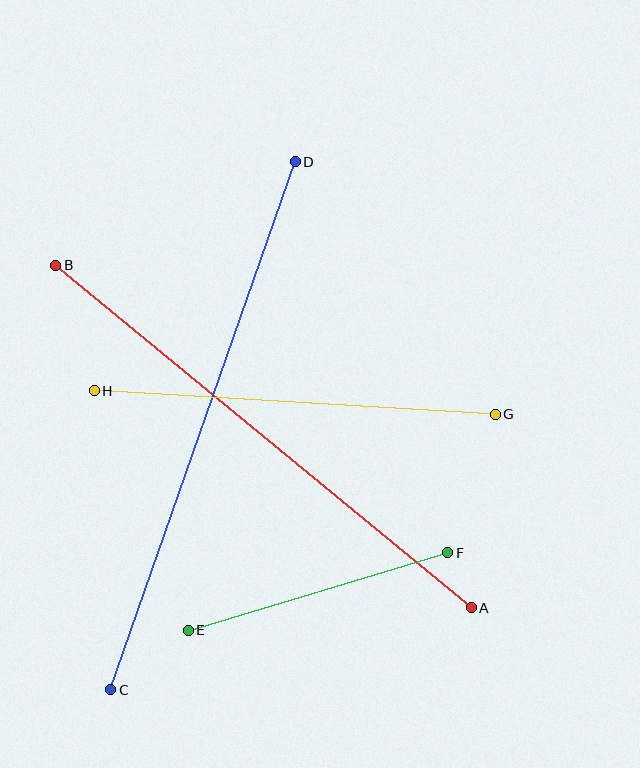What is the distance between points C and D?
The distance is approximately 559 pixels.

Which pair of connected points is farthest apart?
Points C and D are farthest apart.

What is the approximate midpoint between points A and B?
The midpoint is at approximately (263, 436) pixels.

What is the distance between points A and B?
The distance is approximately 538 pixels.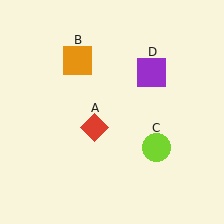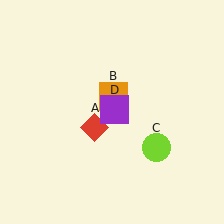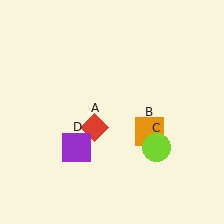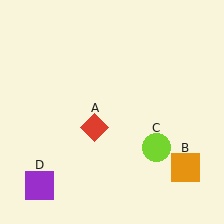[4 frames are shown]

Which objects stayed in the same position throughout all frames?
Red diamond (object A) and lime circle (object C) remained stationary.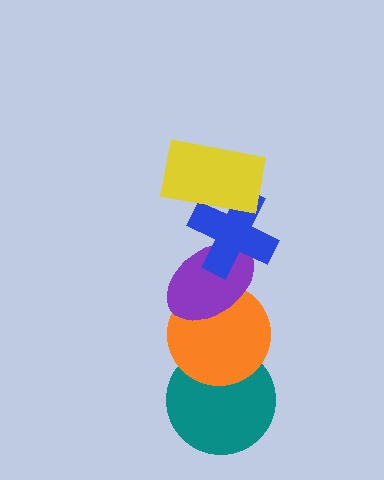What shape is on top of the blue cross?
The yellow rectangle is on top of the blue cross.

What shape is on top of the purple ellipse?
The blue cross is on top of the purple ellipse.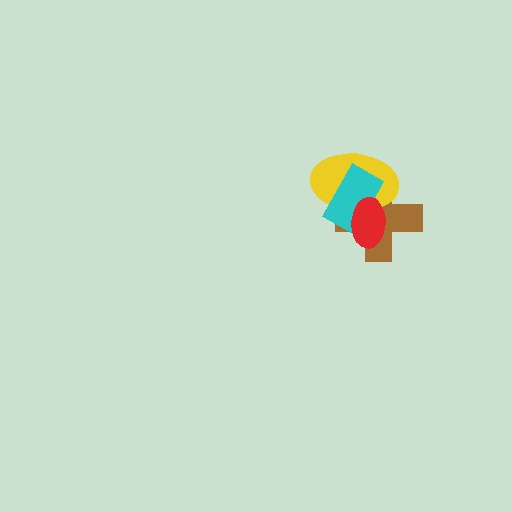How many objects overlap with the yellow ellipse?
3 objects overlap with the yellow ellipse.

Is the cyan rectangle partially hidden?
Yes, it is partially covered by another shape.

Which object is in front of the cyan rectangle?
The red ellipse is in front of the cyan rectangle.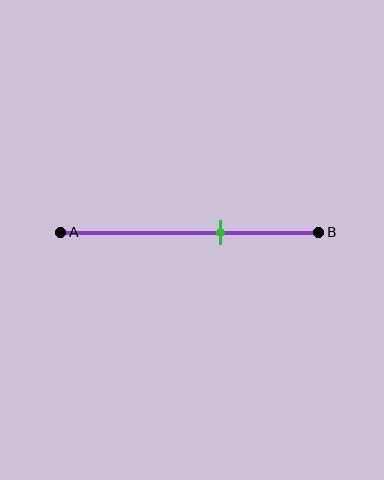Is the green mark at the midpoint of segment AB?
No, the mark is at about 60% from A, not at the 50% midpoint.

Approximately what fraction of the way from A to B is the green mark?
The green mark is approximately 60% of the way from A to B.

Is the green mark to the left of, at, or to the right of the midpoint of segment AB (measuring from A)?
The green mark is to the right of the midpoint of segment AB.